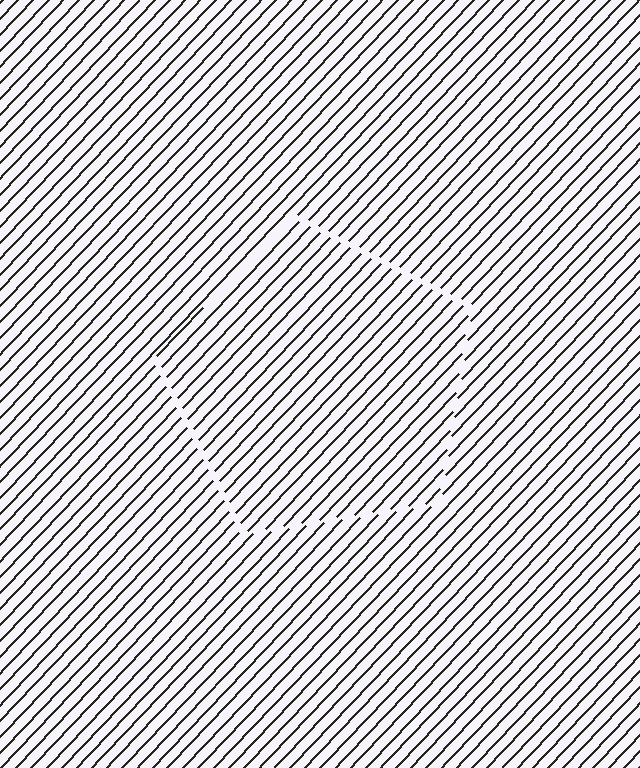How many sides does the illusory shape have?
5 sides — the line-ends trace a pentagon.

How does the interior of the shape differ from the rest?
The interior of the shape contains the same grating, shifted by half a period — the contour is defined by the phase discontinuity where line-ends from the inner and outer gratings abut.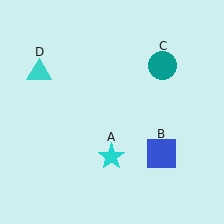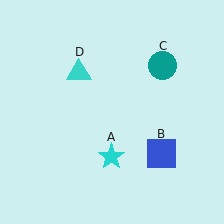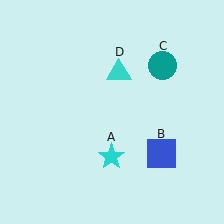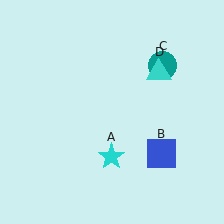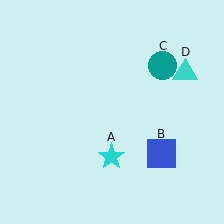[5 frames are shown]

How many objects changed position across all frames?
1 object changed position: cyan triangle (object D).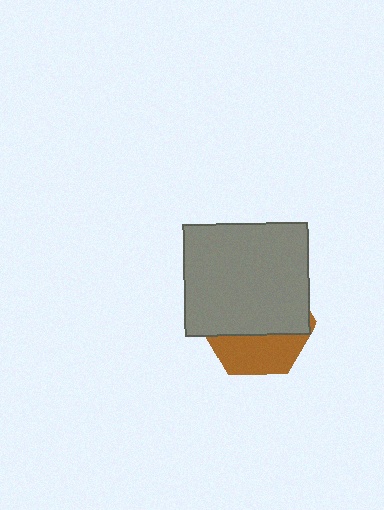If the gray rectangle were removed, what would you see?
You would see the complete brown hexagon.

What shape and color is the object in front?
The object in front is a gray rectangle.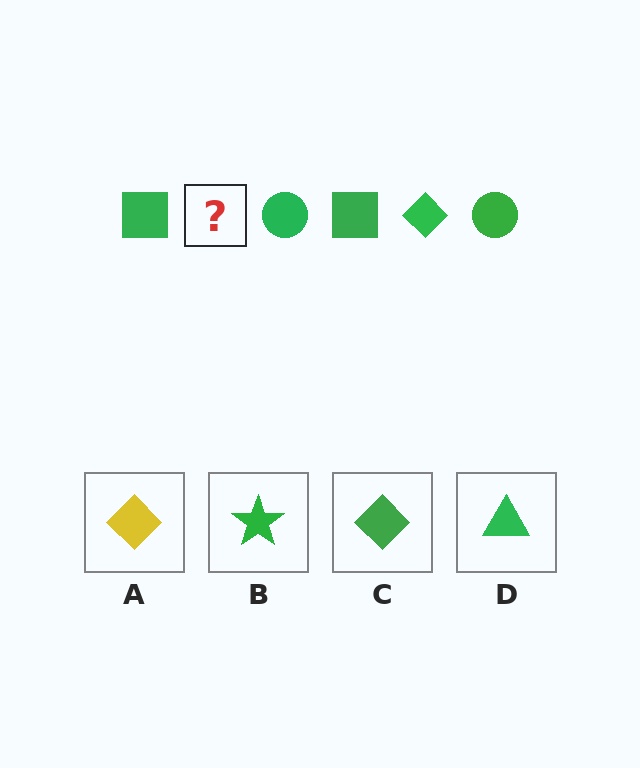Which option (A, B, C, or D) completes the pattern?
C.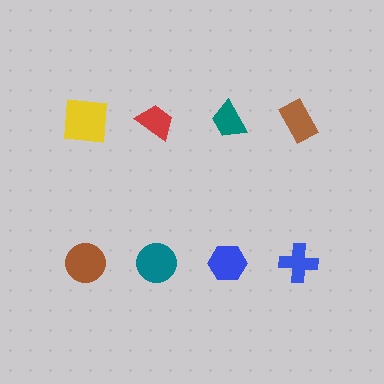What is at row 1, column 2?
A red trapezoid.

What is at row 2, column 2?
A teal circle.